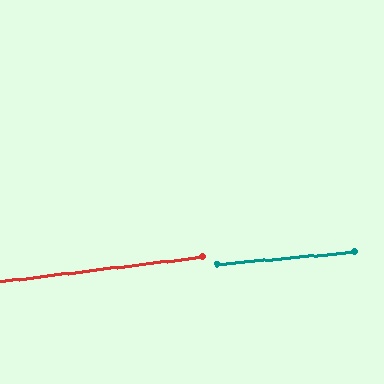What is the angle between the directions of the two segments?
Approximately 2 degrees.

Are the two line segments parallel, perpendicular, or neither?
Parallel — their directions differ by only 1.8°.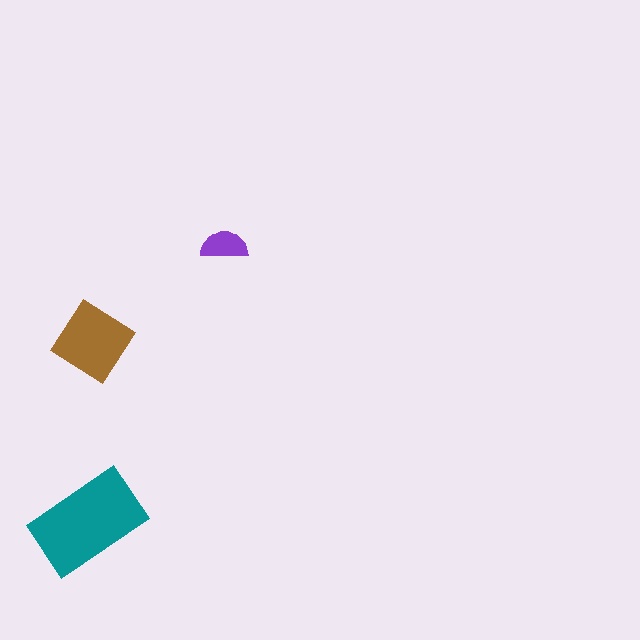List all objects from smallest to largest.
The purple semicircle, the brown diamond, the teal rectangle.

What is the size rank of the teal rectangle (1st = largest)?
1st.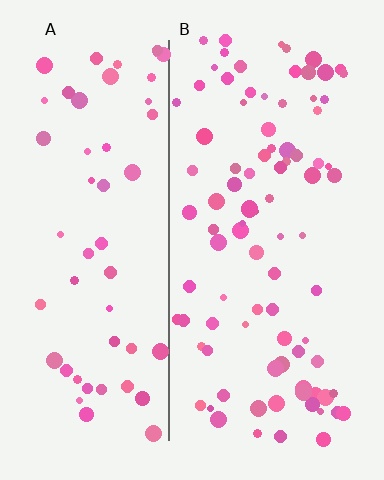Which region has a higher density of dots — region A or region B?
B (the right).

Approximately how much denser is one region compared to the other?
Approximately 1.6× — region B over region A.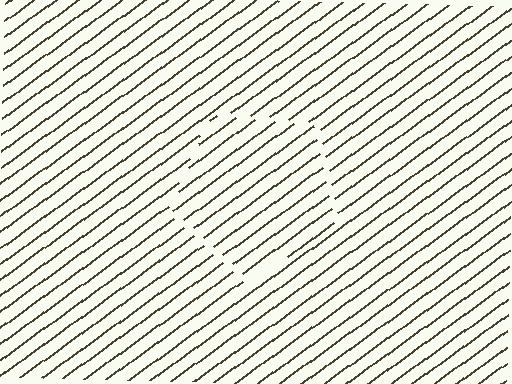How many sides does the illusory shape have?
5 sides — the line-ends trace a pentagon.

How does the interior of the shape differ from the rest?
The interior of the shape contains the same grating, shifted by half a period — the contour is defined by the phase discontinuity where line-ends from the inner and outer gratings abut.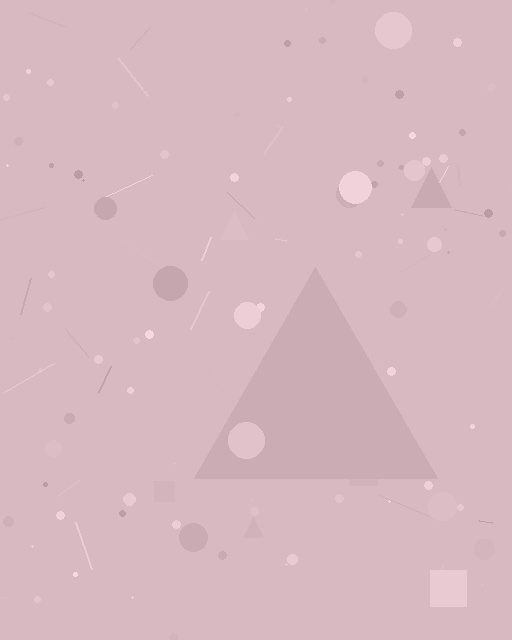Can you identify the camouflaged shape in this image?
The camouflaged shape is a triangle.